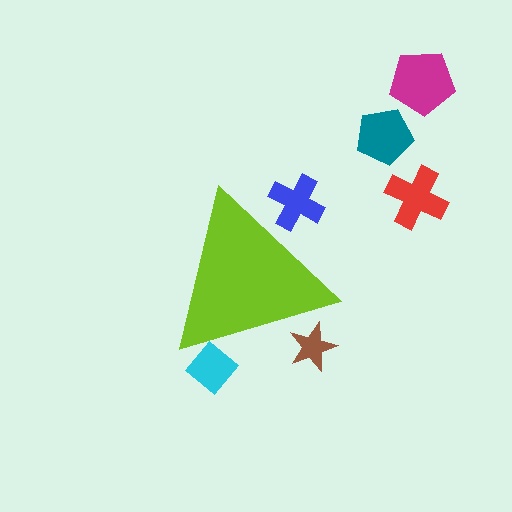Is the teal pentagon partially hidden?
No, the teal pentagon is fully visible.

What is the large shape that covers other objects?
A lime triangle.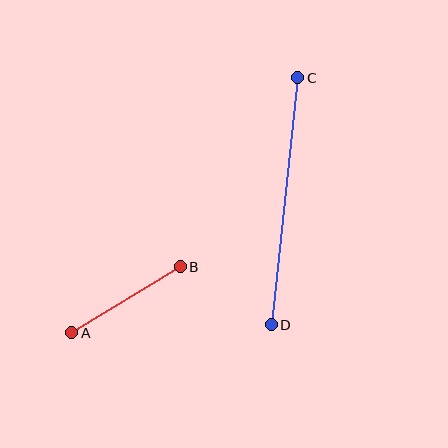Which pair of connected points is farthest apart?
Points C and D are farthest apart.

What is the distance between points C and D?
The distance is approximately 248 pixels.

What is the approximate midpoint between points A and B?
The midpoint is at approximately (126, 300) pixels.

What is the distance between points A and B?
The distance is approximately 127 pixels.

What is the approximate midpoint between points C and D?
The midpoint is at approximately (284, 201) pixels.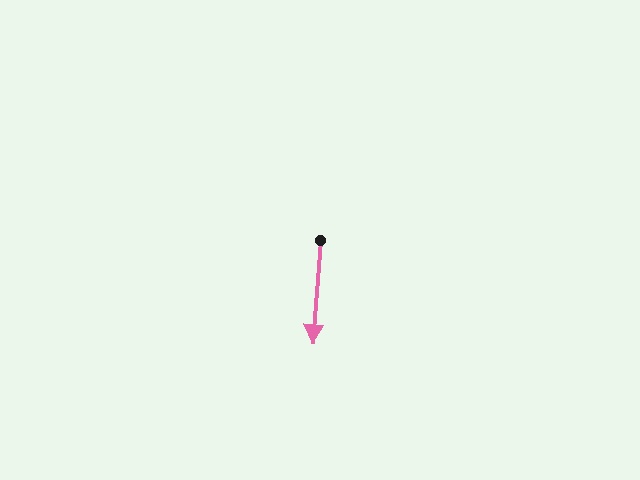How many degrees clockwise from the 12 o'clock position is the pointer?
Approximately 184 degrees.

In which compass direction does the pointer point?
South.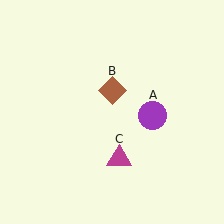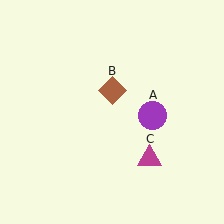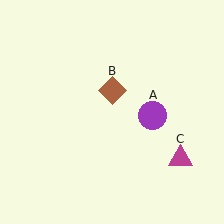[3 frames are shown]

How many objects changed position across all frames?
1 object changed position: magenta triangle (object C).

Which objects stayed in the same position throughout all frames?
Purple circle (object A) and brown diamond (object B) remained stationary.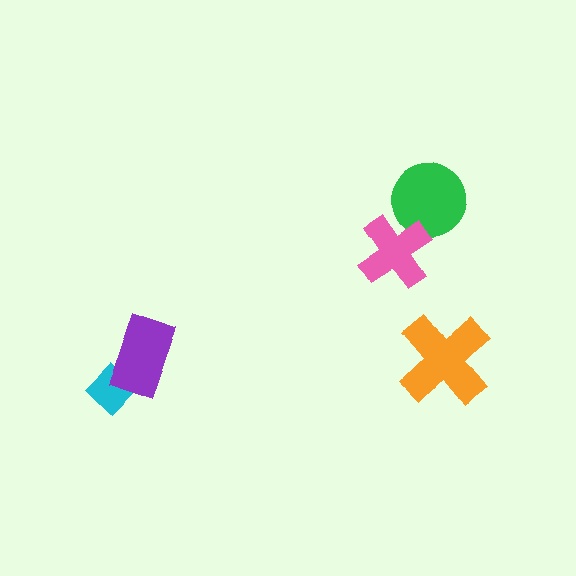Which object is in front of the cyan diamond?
The purple rectangle is in front of the cyan diamond.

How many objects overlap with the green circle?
1 object overlaps with the green circle.